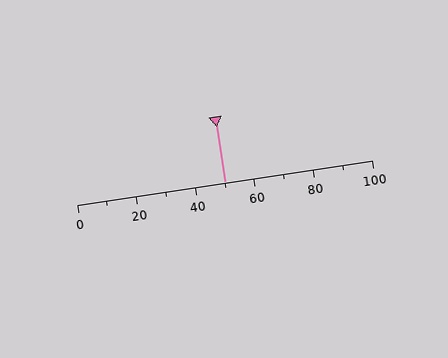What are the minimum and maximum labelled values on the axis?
The axis runs from 0 to 100.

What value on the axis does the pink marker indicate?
The marker indicates approximately 50.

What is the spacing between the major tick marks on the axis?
The major ticks are spaced 20 apart.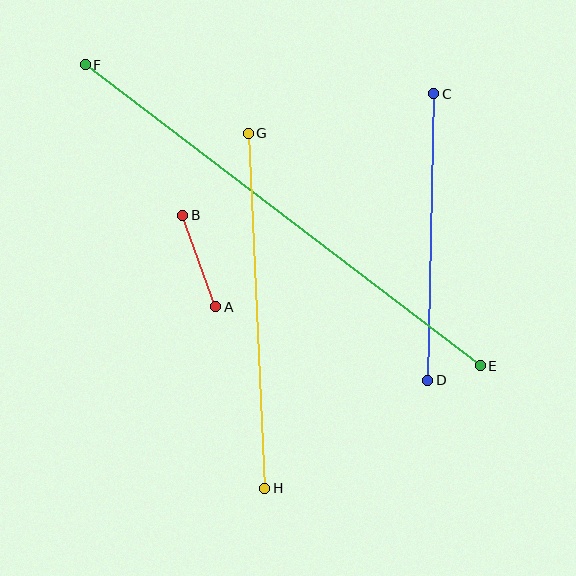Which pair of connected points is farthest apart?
Points E and F are farthest apart.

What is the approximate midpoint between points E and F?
The midpoint is at approximately (283, 215) pixels.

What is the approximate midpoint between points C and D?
The midpoint is at approximately (431, 237) pixels.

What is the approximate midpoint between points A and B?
The midpoint is at approximately (199, 261) pixels.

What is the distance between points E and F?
The distance is approximately 497 pixels.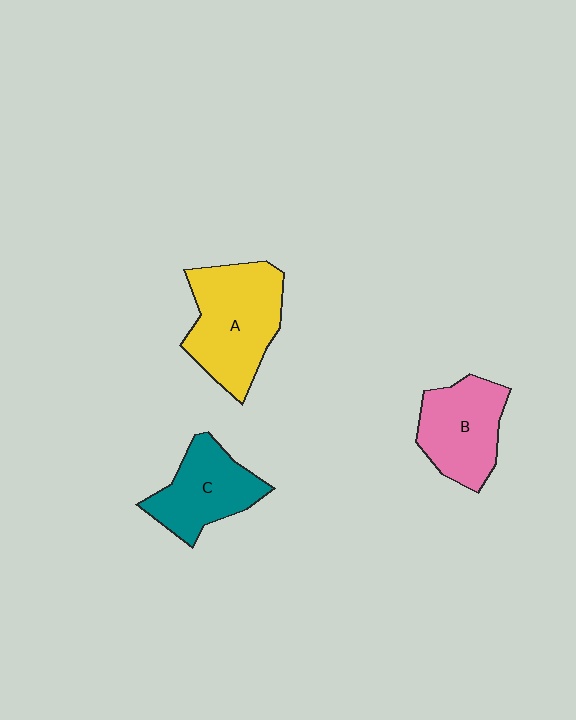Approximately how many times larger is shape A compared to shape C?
Approximately 1.4 times.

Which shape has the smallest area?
Shape C (teal).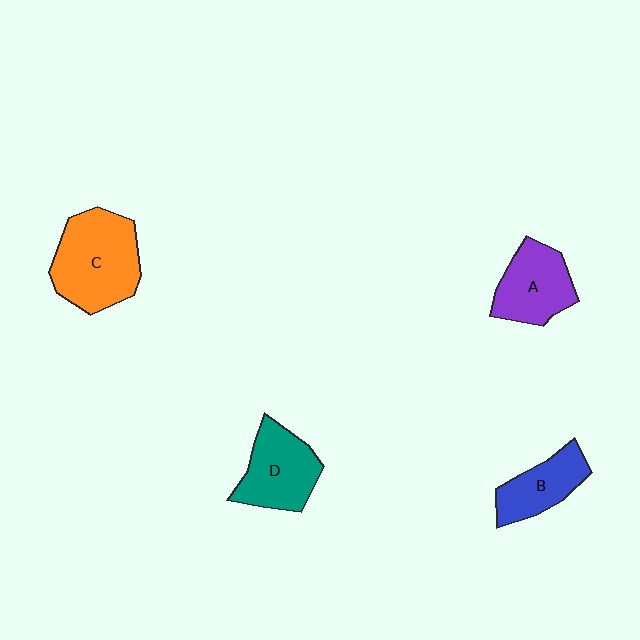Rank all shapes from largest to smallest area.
From largest to smallest: C (orange), D (teal), A (purple), B (blue).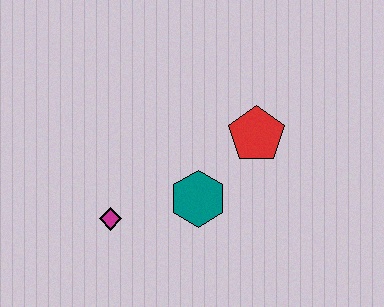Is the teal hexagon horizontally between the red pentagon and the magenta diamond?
Yes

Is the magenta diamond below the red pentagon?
Yes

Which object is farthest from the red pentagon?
The magenta diamond is farthest from the red pentagon.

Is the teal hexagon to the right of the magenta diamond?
Yes